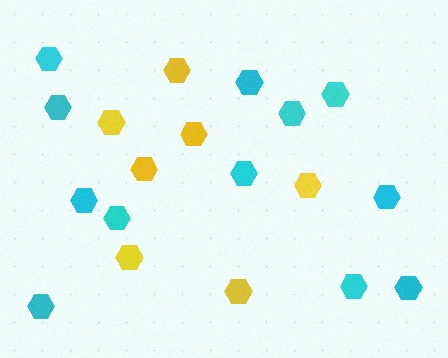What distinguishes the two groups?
There are 2 groups: one group of cyan hexagons (12) and one group of yellow hexagons (7).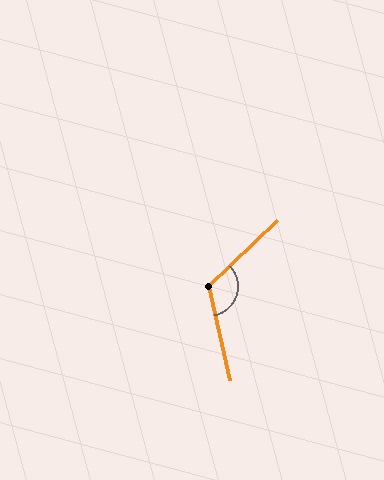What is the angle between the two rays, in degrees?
Approximately 121 degrees.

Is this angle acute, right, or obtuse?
It is obtuse.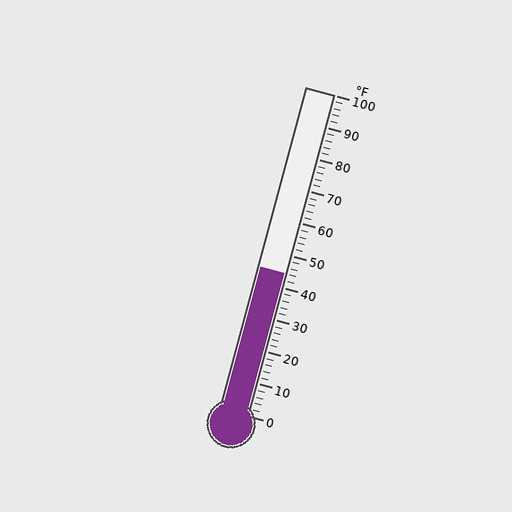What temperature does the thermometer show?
The thermometer shows approximately 44°F.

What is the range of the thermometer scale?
The thermometer scale ranges from 0°F to 100°F.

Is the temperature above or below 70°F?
The temperature is below 70°F.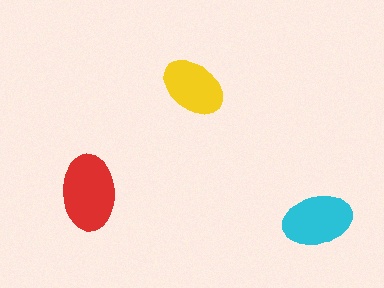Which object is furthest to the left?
The red ellipse is leftmost.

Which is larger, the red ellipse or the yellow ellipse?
The red one.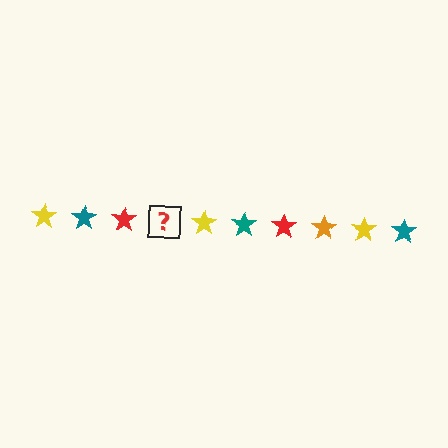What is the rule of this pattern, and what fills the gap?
The rule is that the pattern cycles through yellow, teal, red, orange stars. The gap should be filled with an orange star.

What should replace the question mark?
The question mark should be replaced with an orange star.